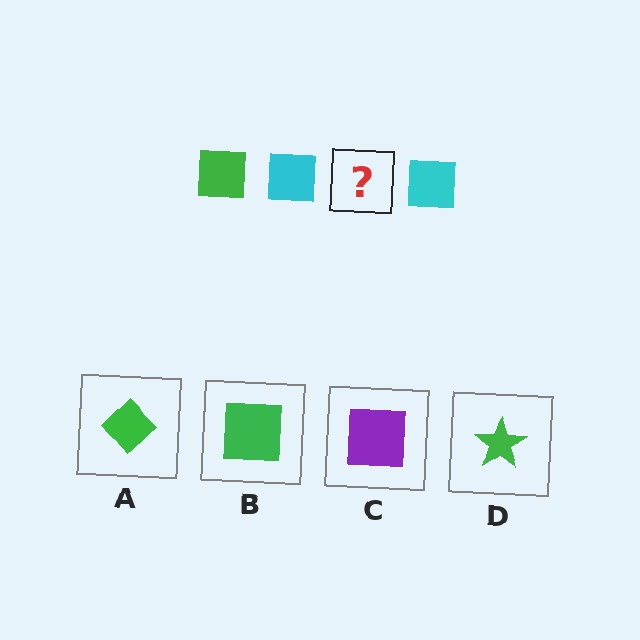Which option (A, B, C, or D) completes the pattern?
B.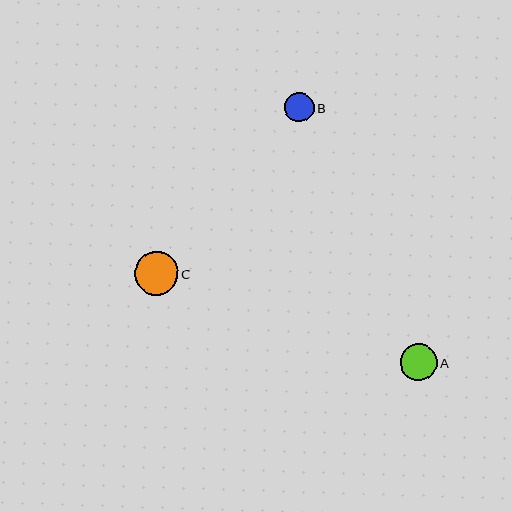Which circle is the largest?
Circle C is the largest with a size of approximately 44 pixels.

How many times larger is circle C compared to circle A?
Circle C is approximately 1.2 times the size of circle A.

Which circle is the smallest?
Circle B is the smallest with a size of approximately 29 pixels.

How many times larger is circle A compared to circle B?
Circle A is approximately 1.3 times the size of circle B.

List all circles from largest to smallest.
From largest to smallest: C, A, B.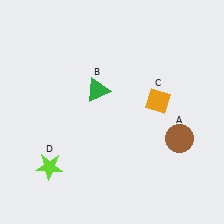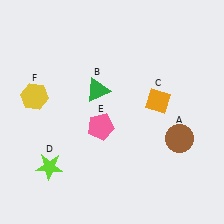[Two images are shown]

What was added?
A pink pentagon (E), a yellow hexagon (F) were added in Image 2.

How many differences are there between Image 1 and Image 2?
There are 2 differences between the two images.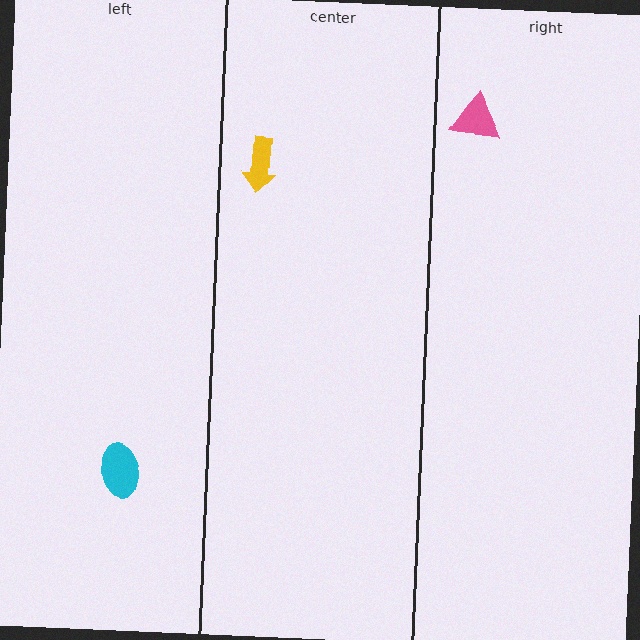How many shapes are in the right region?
1.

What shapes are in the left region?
The cyan ellipse.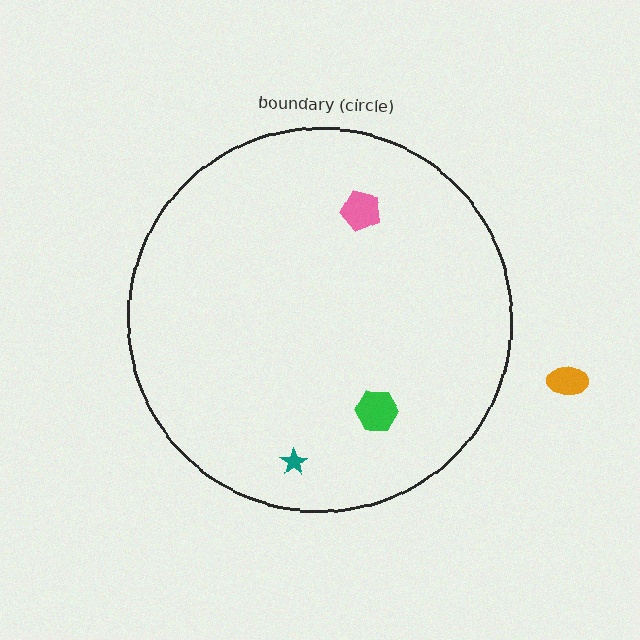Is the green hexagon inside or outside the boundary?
Inside.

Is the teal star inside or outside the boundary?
Inside.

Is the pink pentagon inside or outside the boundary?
Inside.